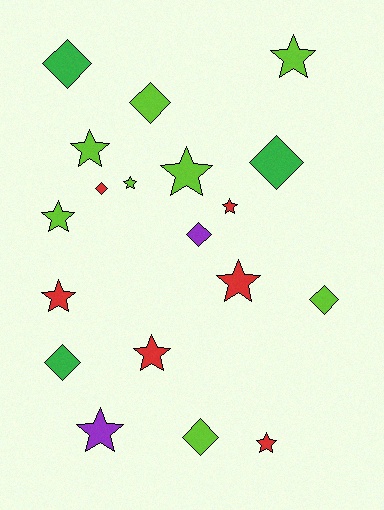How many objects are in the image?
There are 19 objects.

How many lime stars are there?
There are 5 lime stars.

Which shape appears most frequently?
Star, with 11 objects.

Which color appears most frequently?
Lime, with 8 objects.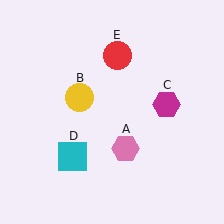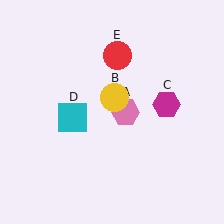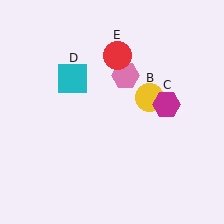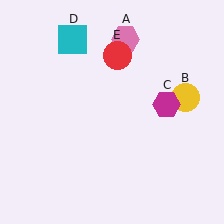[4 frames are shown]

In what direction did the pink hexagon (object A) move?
The pink hexagon (object A) moved up.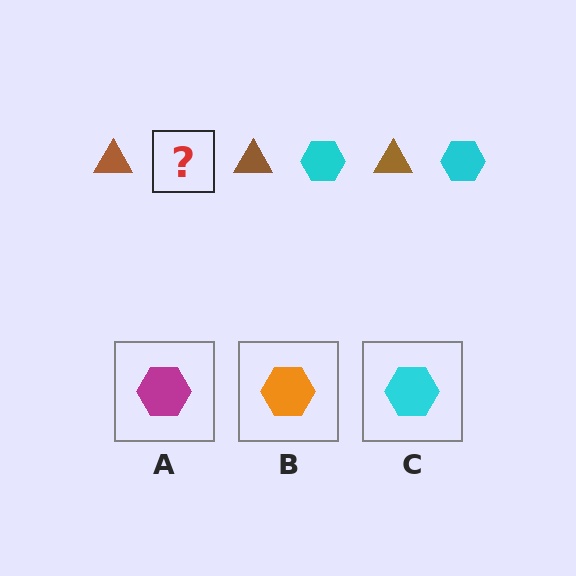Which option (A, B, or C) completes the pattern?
C.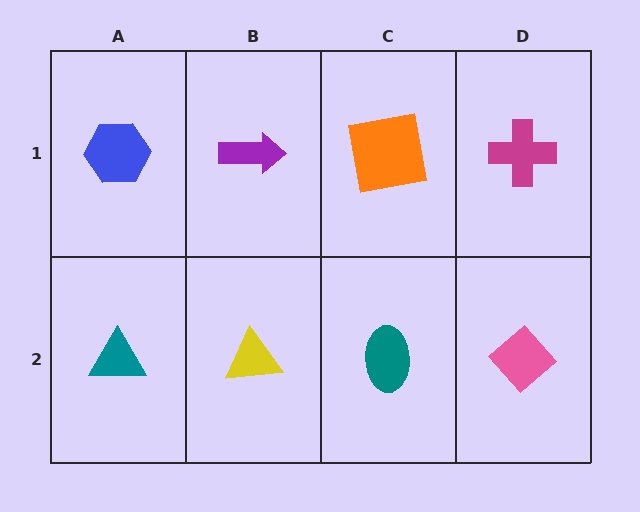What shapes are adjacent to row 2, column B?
A purple arrow (row 1, column B), a teal triangle (row 2, column A), a teal ellipse (row 2, column C).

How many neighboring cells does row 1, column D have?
2.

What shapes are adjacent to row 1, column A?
A teal triangle (row 2, column A), a purple arrow (row 1, column B).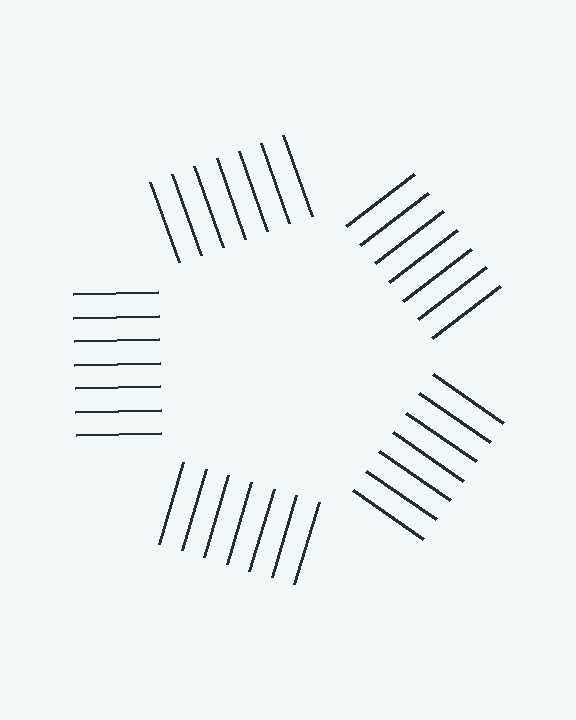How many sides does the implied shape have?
5 sides — the line-ends trace a pentagon.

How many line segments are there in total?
35 — 7 along each of the 5 edges.